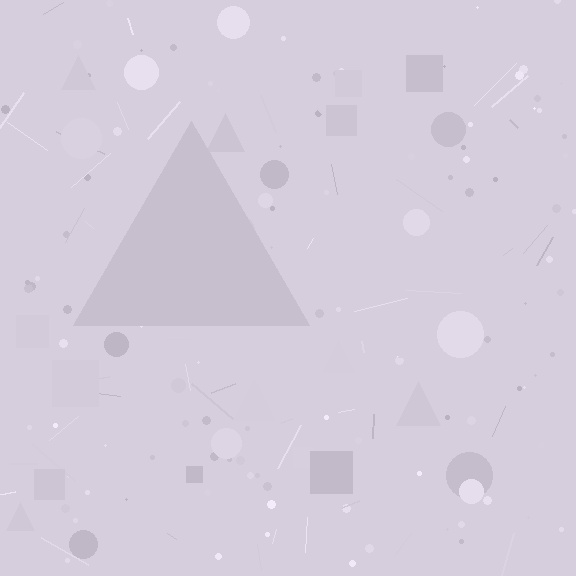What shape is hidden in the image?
A triangle is hidden in the image.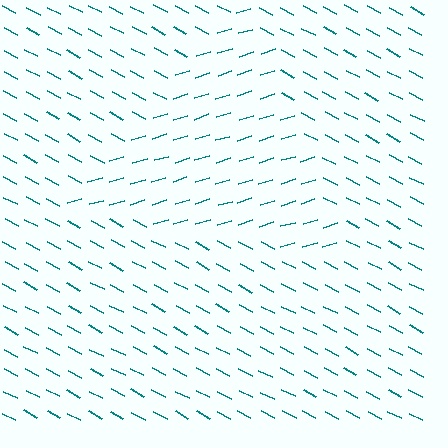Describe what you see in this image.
The image is filled with small teal line segments. A triangle region in the image has lines oriented differently from the surrounding lines, creating a visible texture boundary.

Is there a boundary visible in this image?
Yes, there is a texture boundary formed by a change in line orientation.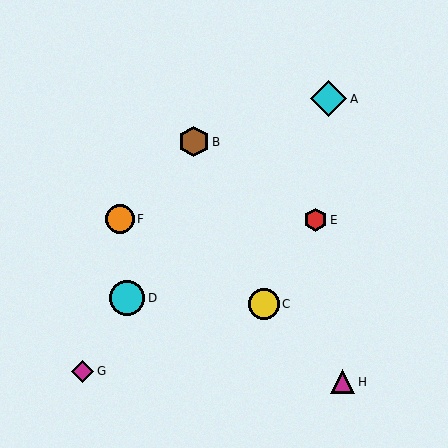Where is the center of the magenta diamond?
The center of the magenta diamond is at (83, 371).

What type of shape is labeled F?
Shape F is an orange circle.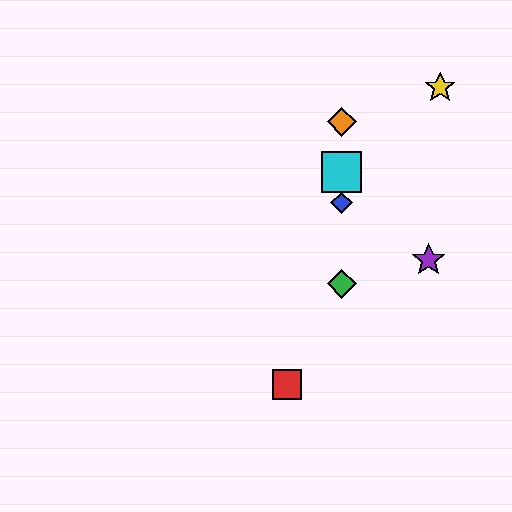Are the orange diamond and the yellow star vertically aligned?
No, the orange diamond is at x≈342 and the yellow star is at x≈440.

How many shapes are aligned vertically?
4 shapes (the blue diamond, the green diamond, the orange diamond, the cyan square) are aligned vertically.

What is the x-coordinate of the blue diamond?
The blue diamond is at x≈342.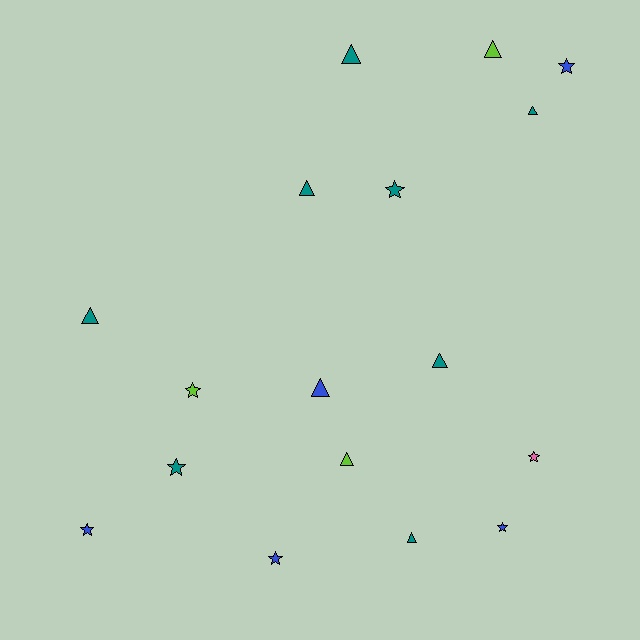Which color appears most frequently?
Teal, with 8 objects.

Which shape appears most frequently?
Triangle, with 9 objects.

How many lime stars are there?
There is 1 lime star.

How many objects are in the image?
There are 17 objects.